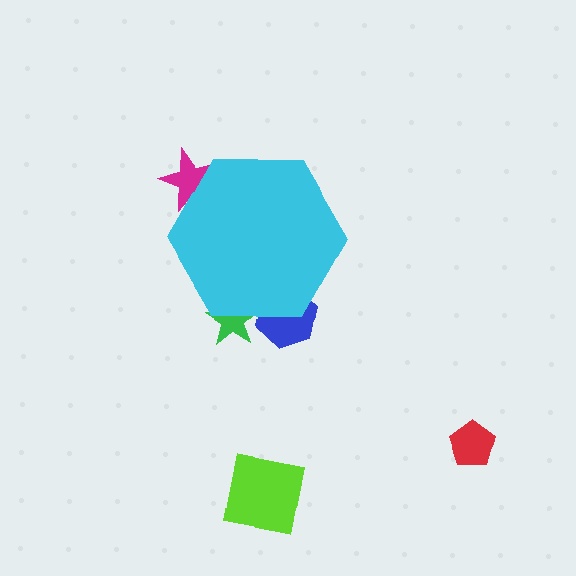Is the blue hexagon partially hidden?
Yes, the blue hexagon is partially hidden behind the cyan hexagon.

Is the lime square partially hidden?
No, the lime square is fully visible.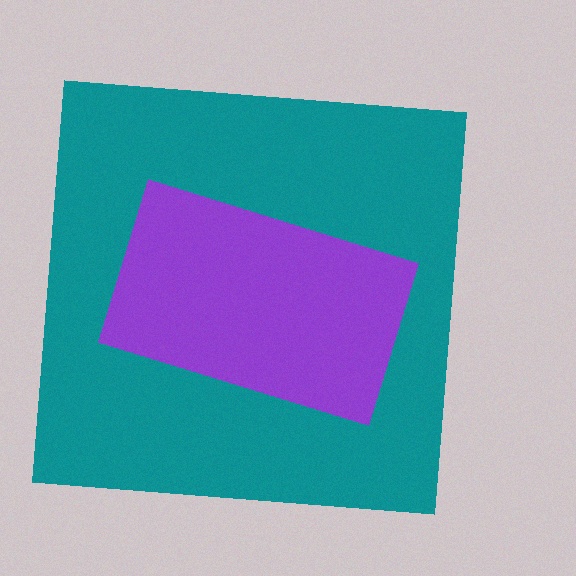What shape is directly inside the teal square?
The purple rectangle.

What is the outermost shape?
The teal square.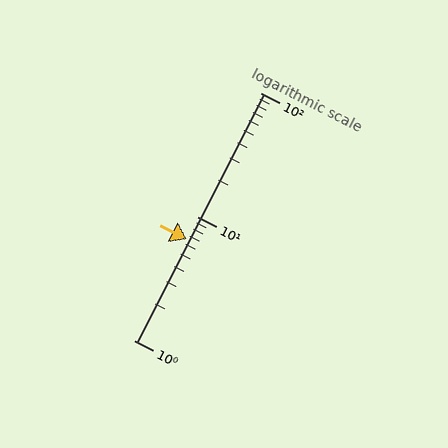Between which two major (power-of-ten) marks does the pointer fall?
The pointer is between 1 and 10.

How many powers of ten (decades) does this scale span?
The scale spans 2 decades, from 1 to 100.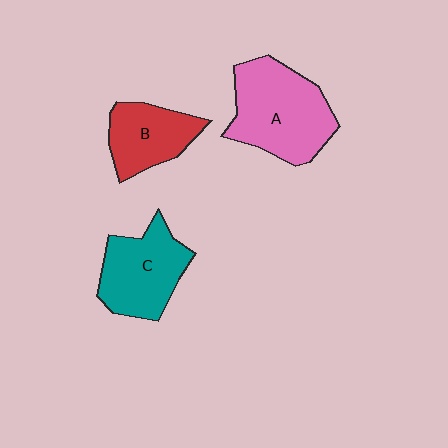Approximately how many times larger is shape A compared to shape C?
Approximately 1.3 times.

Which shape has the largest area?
Shape A (pink).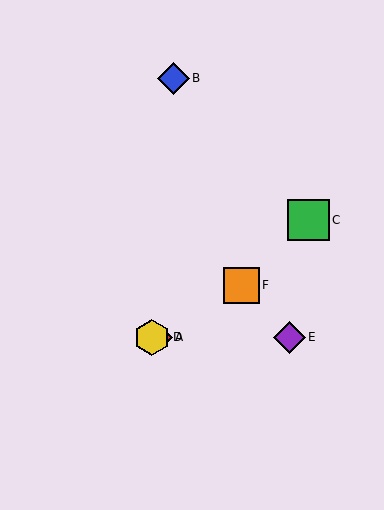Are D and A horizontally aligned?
Yes, both are at y≈337.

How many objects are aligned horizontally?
3 objects (A, D, E) are aligned horizontally.